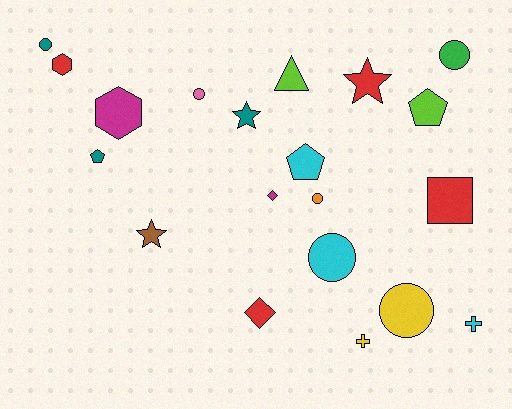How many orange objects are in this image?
There is 1 orange object.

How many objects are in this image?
There are 20 objects.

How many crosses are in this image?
There are 2 crosses.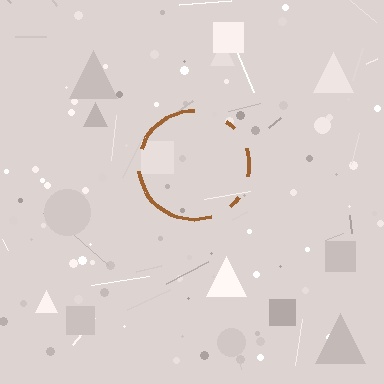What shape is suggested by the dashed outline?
The dashed outline suggests a circle.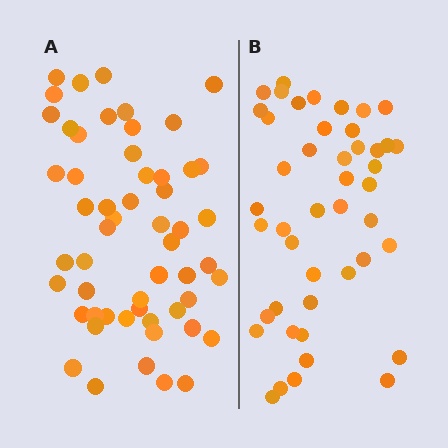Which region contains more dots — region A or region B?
Region A (the left region) has more dots.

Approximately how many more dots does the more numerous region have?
Region A has roughly 10 or so more dots than region B.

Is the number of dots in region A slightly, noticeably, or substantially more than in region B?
Region A has only slightly more — the two regions are fairly close. The ratio is roughly 1.2 to 1.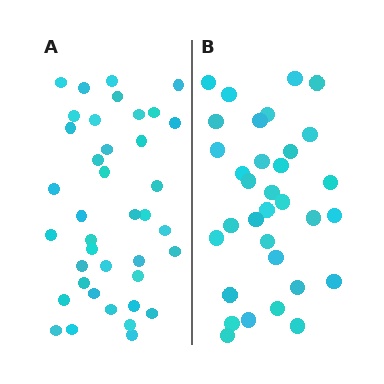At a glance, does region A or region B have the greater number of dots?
Region A (the left region) has more dots.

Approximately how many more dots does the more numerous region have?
Region A has about 6 more dots than region B.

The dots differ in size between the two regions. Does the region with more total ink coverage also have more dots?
No. Region B has more total ink coverage because its dots are larger, but region A actually contains more individual dots. Total area can be misleading — the number of items is what matters here.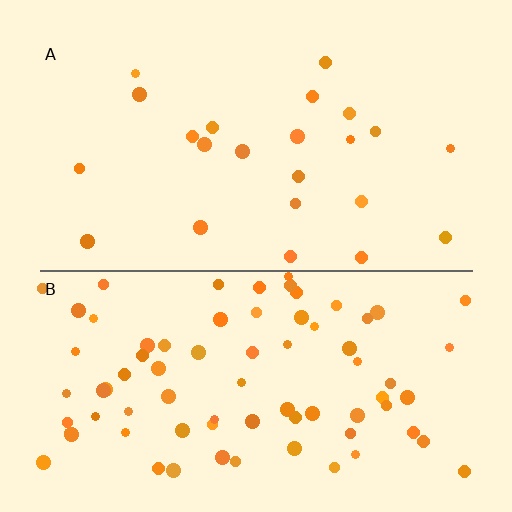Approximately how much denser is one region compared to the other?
Approximately 3.3× — region B over region A.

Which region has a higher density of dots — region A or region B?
B (the bottom).